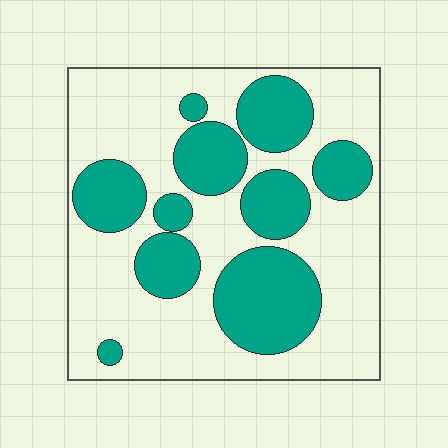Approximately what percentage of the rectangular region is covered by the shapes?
Approximately 35%.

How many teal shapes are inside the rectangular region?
10.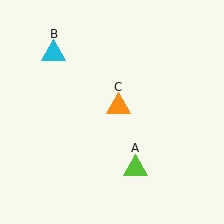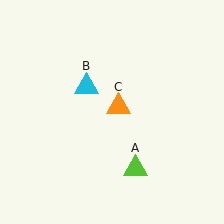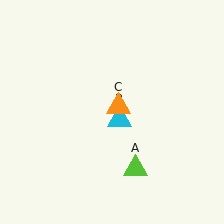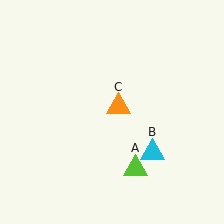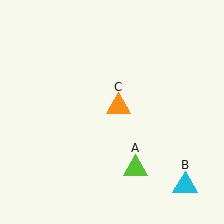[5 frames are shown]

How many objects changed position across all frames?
1 object changed position: cyan triangle (object B).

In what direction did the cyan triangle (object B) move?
The cyan triangle (object B) moved down and to the right.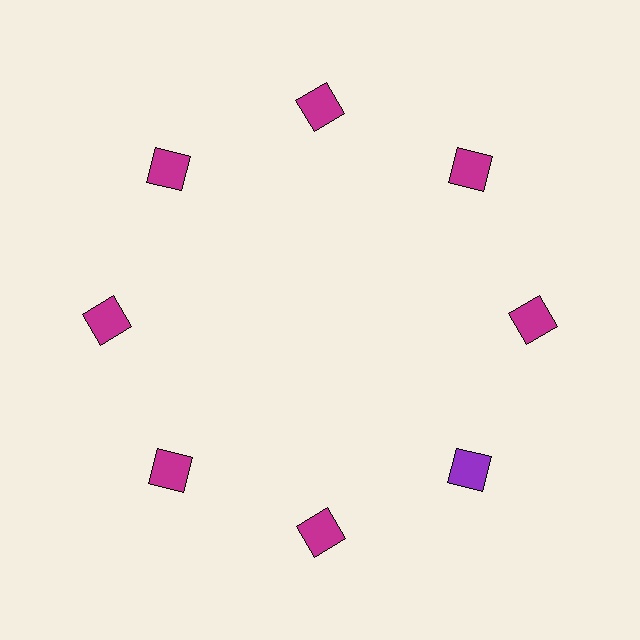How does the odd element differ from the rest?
It has a different color: purple instead of magenta.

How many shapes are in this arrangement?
There are 8 shapes arranged in a ring pattern.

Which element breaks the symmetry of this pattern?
The purple square at roughly the 4 o'clock position breaks the symmetry. All other shapes are magenta squares.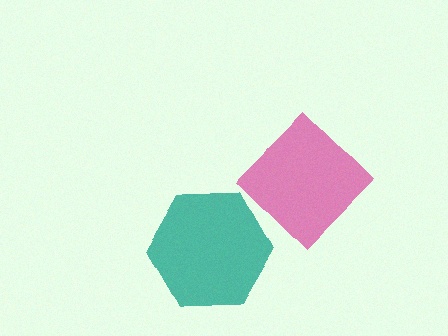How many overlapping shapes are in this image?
There are 2 overlapping shapes in the image.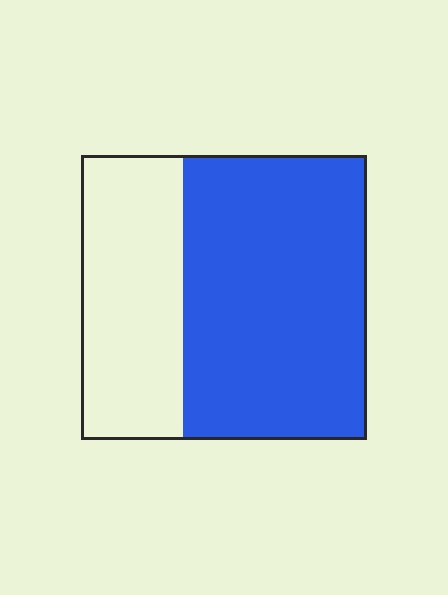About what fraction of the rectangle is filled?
About five eighths (5/8).